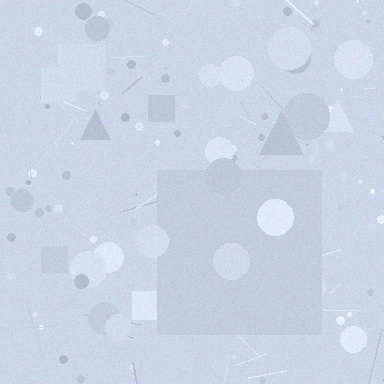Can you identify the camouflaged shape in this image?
The camouflaged shape is a square.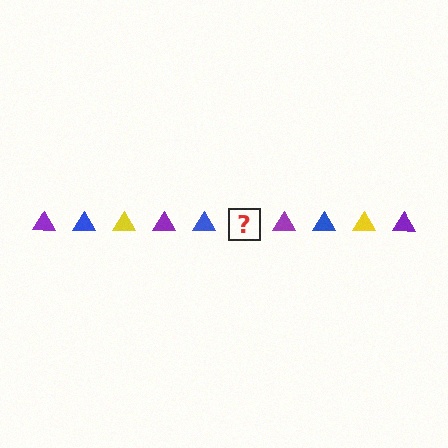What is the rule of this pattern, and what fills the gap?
The rule is that the pattern cycles through purple, blue, yellow triangles. The gap should be filled with a yellow triangle.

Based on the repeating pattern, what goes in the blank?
The blank should be a yellow triangle.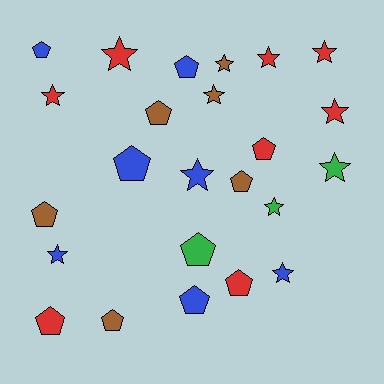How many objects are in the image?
There are 24 objects.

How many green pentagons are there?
There is 1 green pentagon.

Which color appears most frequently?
Red, with 8 objects.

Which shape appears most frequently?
Pentagon, with 12 objects.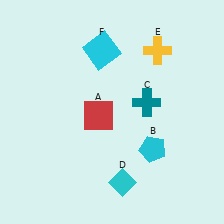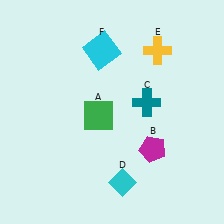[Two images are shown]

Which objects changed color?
A changed from red to green. B changed from cyan to magenta.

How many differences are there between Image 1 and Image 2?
There are 2 differences between the two images.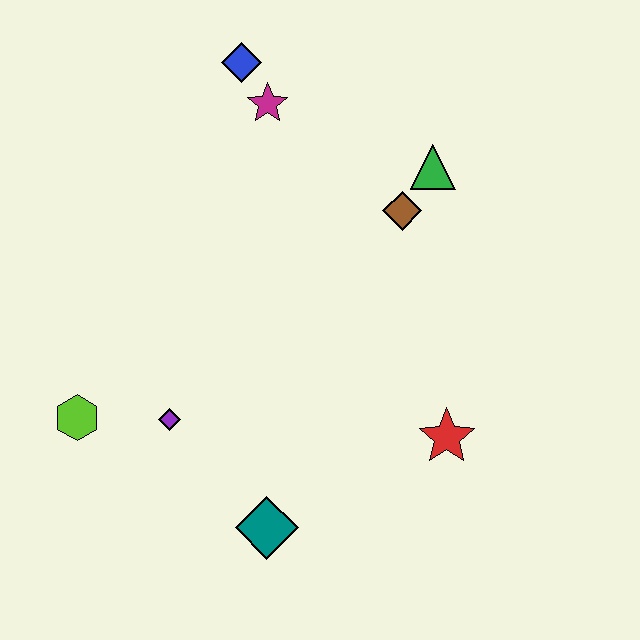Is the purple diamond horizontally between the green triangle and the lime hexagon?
Yes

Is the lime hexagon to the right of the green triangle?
No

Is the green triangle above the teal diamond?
Yes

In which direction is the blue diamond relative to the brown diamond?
The blue diamond is to the left of the brown diamond.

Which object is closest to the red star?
The teal diamond is closest to the red star.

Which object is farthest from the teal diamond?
The blue diamond is farthest from the teal diamond.